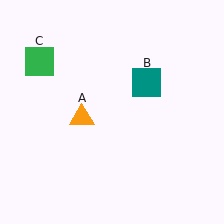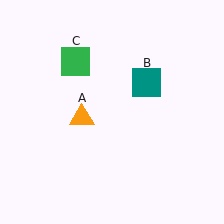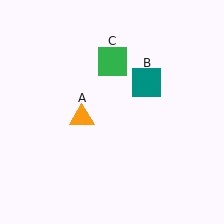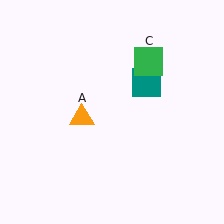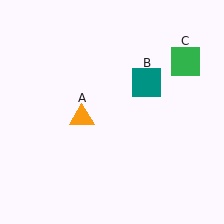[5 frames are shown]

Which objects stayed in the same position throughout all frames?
Orange triangle (object A) and teal square (object B) remained stationary.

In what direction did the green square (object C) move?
The green square (object C) moved right.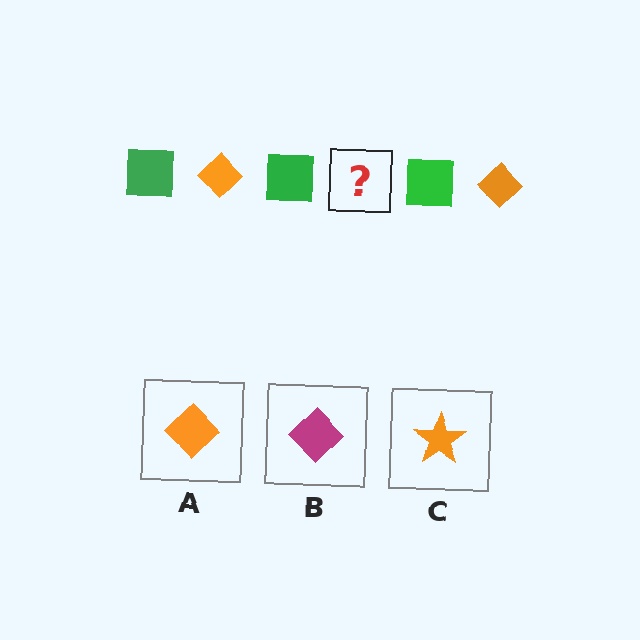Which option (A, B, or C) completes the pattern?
A.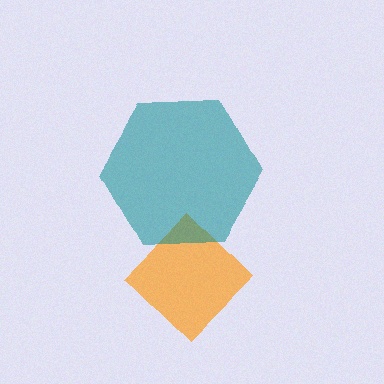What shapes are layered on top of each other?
The layered shapes are: an orange diamond, a teal hexagon.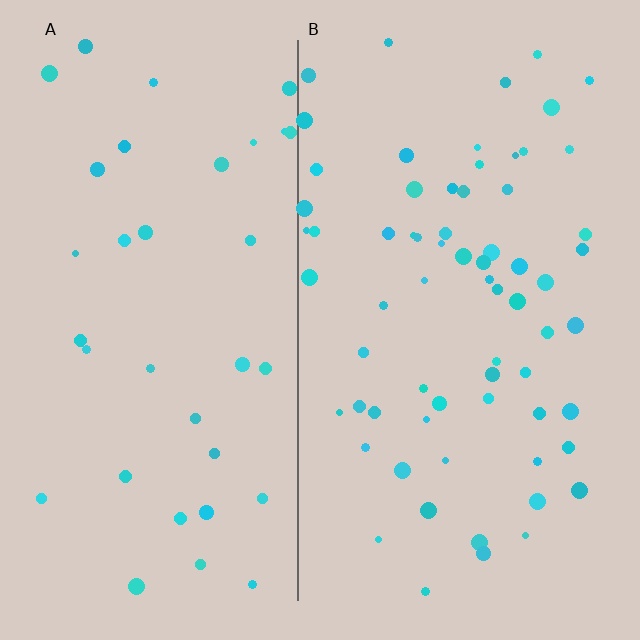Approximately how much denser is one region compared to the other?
Approximately 2.0× — region B over region A.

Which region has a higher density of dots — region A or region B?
B (the right).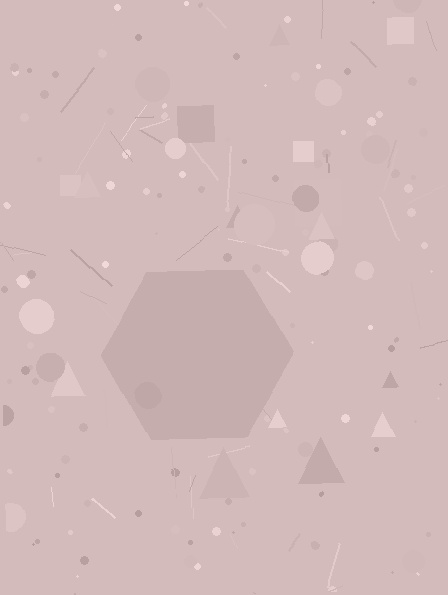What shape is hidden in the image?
A hexagon is hidden in the image.